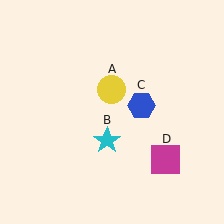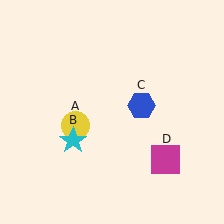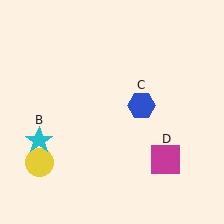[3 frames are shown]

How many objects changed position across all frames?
2 objects changed position: yellow circle (object A), cyan star (object B).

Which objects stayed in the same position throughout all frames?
Blue hexagon (object C) and magenta square (object D) remained stationary.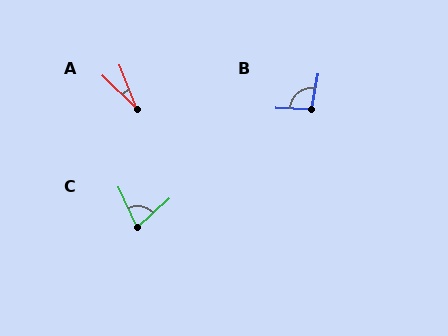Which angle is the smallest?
A, at approximately 25 degrees.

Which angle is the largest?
B, at approximately 99 degrees.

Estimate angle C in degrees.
Approximately 73 degrees.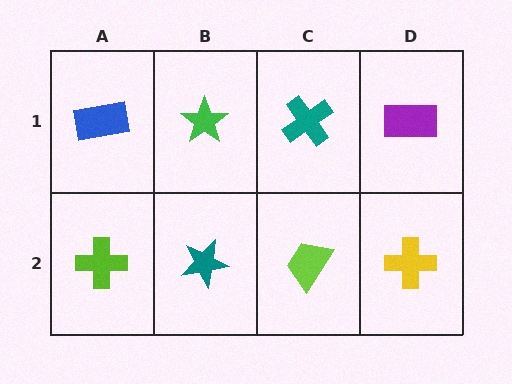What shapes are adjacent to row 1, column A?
A lime cross (row 2, column A), a green star (row 1, column B).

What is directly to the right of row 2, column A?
A teal star.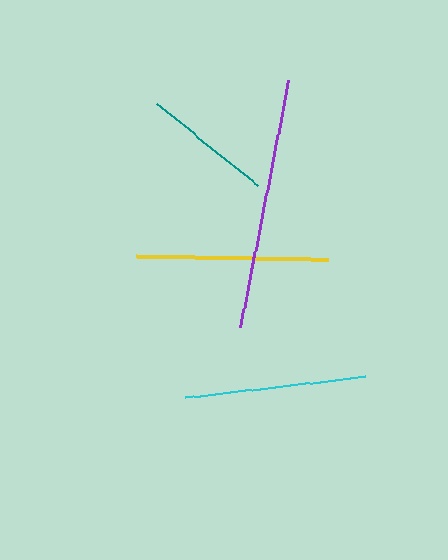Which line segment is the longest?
The purple line is the longest at approximately 251 pixels.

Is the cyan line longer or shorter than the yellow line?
The yellow line is longer than the cyan line.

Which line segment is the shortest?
The teal line is the shortest at approximately 130 pixels.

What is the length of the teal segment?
The teal segment is approximately 130 pixels long.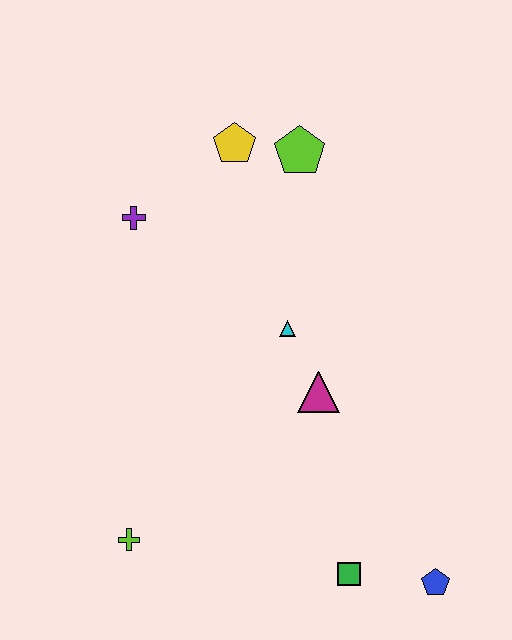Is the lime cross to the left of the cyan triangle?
Yes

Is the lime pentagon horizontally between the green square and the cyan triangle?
Yes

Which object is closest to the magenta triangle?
The cyan triangle is closest to the magenta triangle.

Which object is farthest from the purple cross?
The blue pentagon is farthest from the purple cross.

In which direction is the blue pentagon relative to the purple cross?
The blue pentagon is below the purple cross.